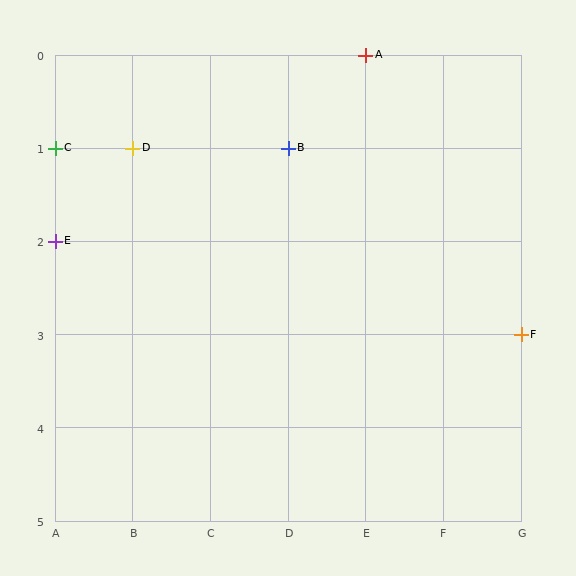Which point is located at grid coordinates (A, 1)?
Point C is at (A, 1).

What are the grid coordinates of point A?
Point A is at grid coordinates (E, 0).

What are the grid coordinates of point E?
Point E is at grid coordinates (A, 2).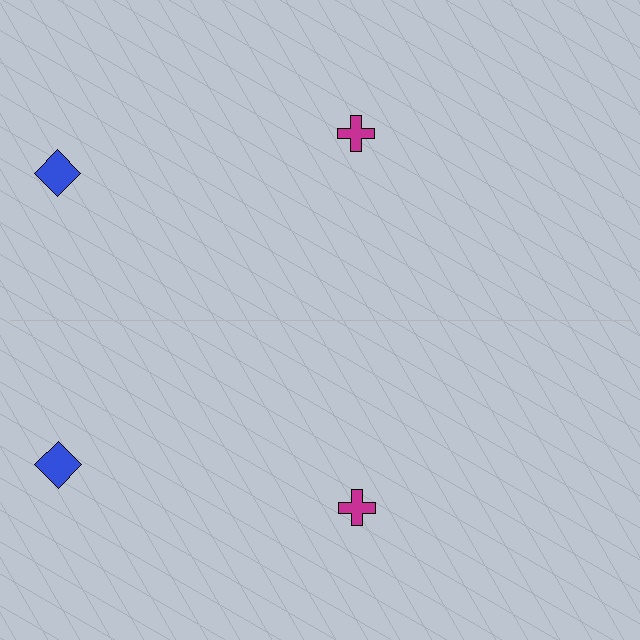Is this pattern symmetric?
Yes, this pattern has bilateral (reflection) symmetry.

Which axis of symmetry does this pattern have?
The pattern has a horizontal axis of symmetry running through the center of the image.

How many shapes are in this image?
There are 4 shapes in this image.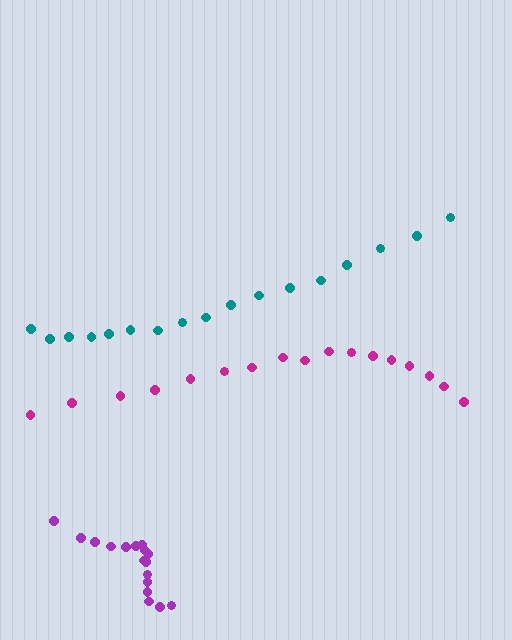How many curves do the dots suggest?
There are 3 distinct paths.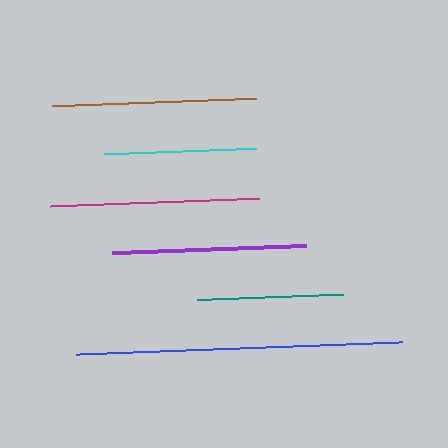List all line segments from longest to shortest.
From longest to shortest: blue, magenta, brown, purple, cyan, teal.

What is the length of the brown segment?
The brown segment is approximately 204 pixels long.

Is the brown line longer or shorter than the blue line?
The blue line is longer than the brown line.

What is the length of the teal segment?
The teal segment is approximately 146 pixels long.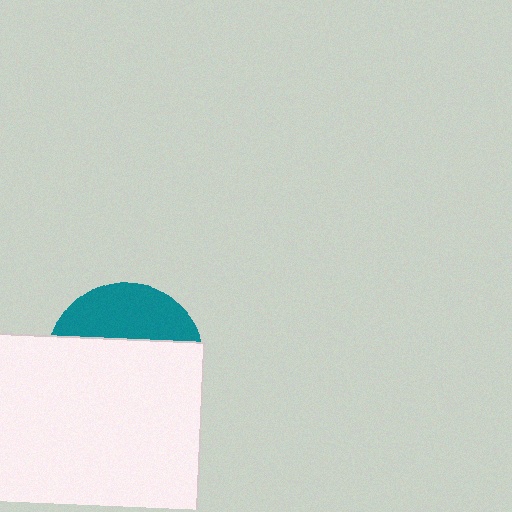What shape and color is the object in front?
The object in front is a white square.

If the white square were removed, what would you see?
You would see the complete teal circle.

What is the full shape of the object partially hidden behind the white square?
The partially hidden object is a teal circle.